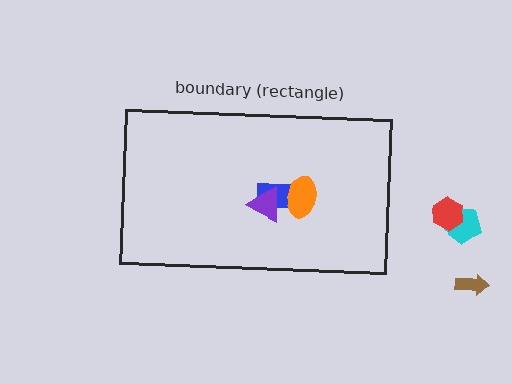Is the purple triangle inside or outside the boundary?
Inside.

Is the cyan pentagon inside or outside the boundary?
Outside.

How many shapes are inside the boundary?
3 inside, 3 outside.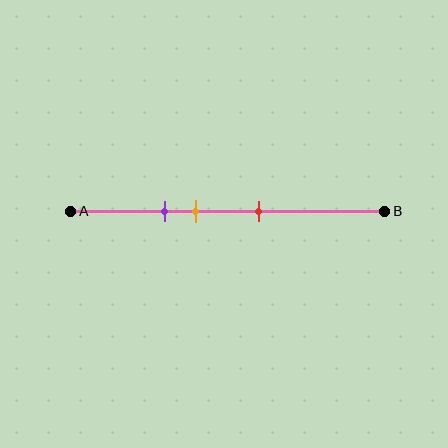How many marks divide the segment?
There are 3 marks dividing the segment.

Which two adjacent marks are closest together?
The purple and orange marks are the closest adjacent pair.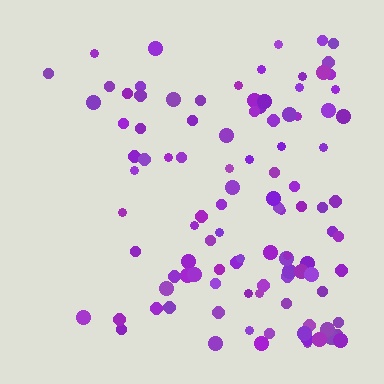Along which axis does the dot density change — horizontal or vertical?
Horizontal.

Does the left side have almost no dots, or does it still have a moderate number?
Still a moderate number, just noticeably fewer than the right.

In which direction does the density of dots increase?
From left to right, with the right side densest.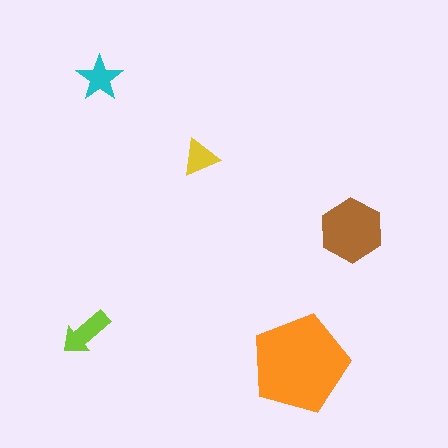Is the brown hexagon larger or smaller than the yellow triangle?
Larger.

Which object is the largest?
The orange pentagon.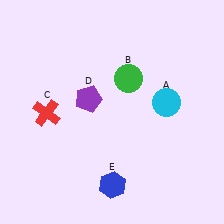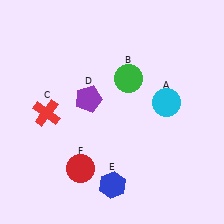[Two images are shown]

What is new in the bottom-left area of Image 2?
A red circle (F) was added in the bottom-left area of Image 2.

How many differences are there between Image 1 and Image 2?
There is 1 difference between the two images.